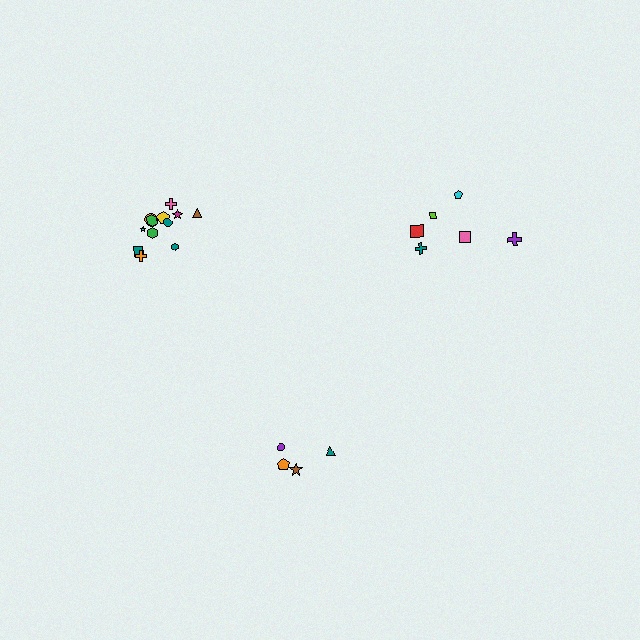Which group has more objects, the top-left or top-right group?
The top-left group.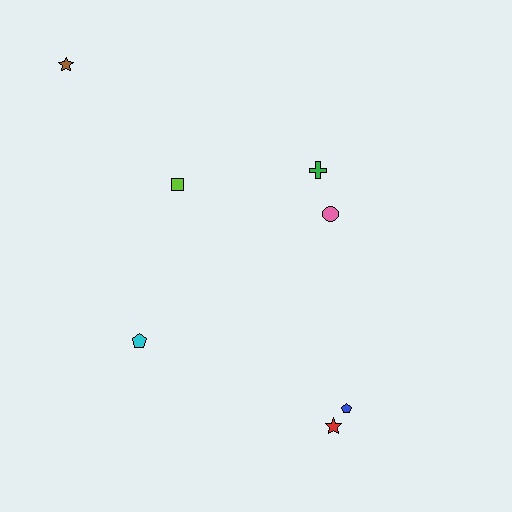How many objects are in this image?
There are 7 objects.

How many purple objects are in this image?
There are no purple objects.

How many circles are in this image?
There is 1 circle.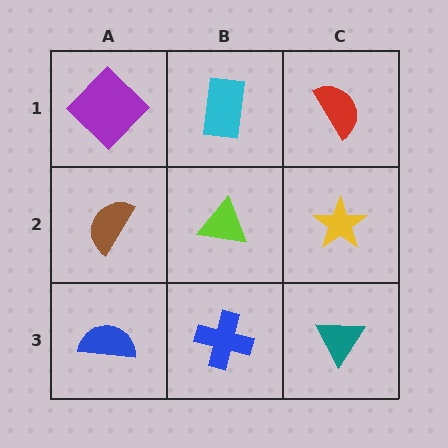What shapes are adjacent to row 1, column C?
A yellow star (row 2, column C), a cyan rectangle (row 1, column B).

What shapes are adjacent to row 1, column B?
A lime triangle (row 2, column B), a purple diamond (row 1, column A), a red semicircle (row 1, column C).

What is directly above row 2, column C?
A red semicircle.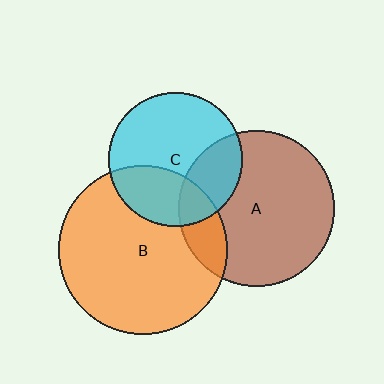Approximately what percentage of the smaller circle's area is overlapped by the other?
Approximately 15%.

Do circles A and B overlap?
Yes.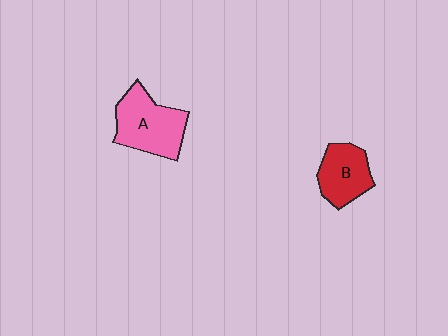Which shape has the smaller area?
Shape B (red).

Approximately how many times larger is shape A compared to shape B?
Approximately 1.4 times.